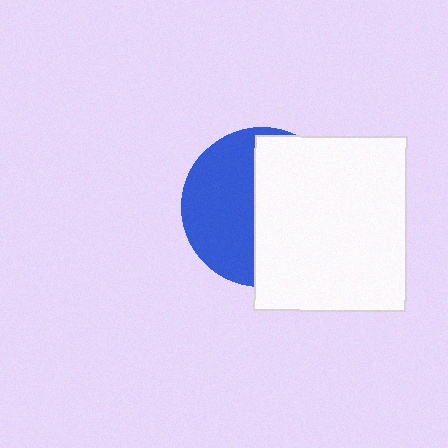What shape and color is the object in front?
The object in front is a white rectangle.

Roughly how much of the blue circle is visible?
About half of it is visible (roughly 45%).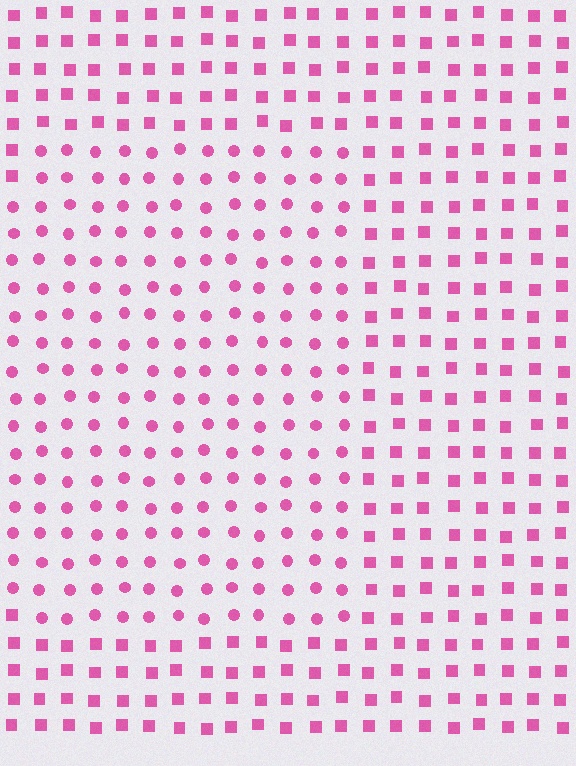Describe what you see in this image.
The image is filled with small pink elements arranged in a uniform grid. A rectangle-shaped region contains circles, while the surrounding area contains squares. The boundary is defined purely by the change in element shape.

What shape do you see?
I see a rectangle.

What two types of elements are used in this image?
The image uses circles inside the rectangle region and squares outside it.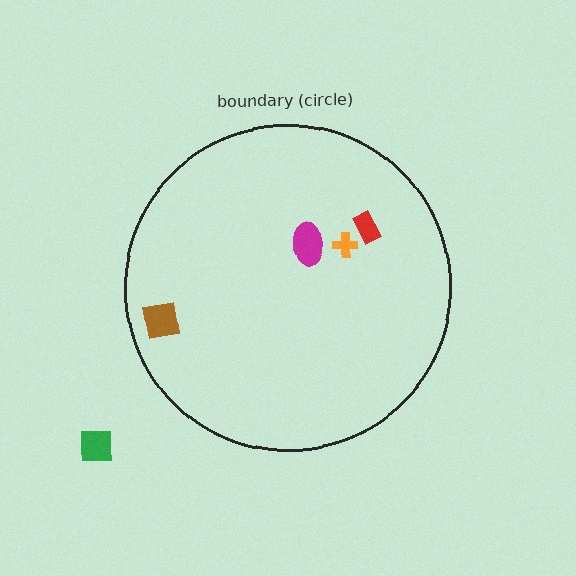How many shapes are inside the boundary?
4 inside, 1 outside.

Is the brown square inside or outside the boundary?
Inside.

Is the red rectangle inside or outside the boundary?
Inside.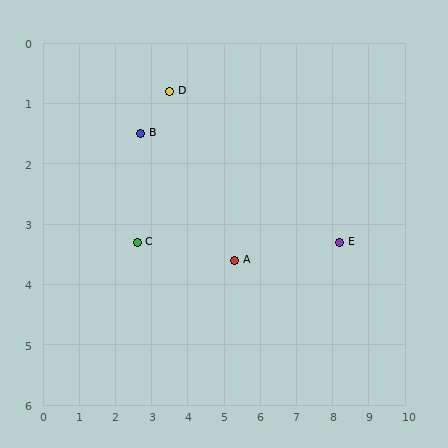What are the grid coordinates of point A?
Point A is at approximately (5.3, 3.6).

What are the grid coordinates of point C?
Point C is at approximately (2.6, 3.3).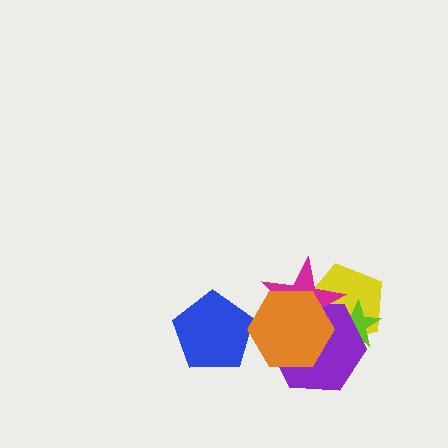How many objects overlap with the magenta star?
4 objects overlap with the magenta star.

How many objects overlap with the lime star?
3 objects overlap with the lime star.